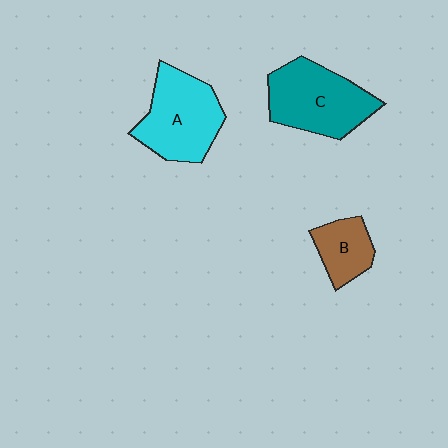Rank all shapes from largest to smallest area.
From largest to smallest: C (teal), A (cyan), B (brown).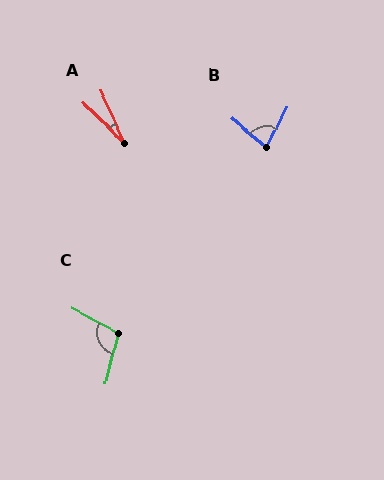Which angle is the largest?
C, at approximately 103 degrees.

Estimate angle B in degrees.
Approximately 76 degrees.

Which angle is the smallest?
A, at approximately 22 degrees.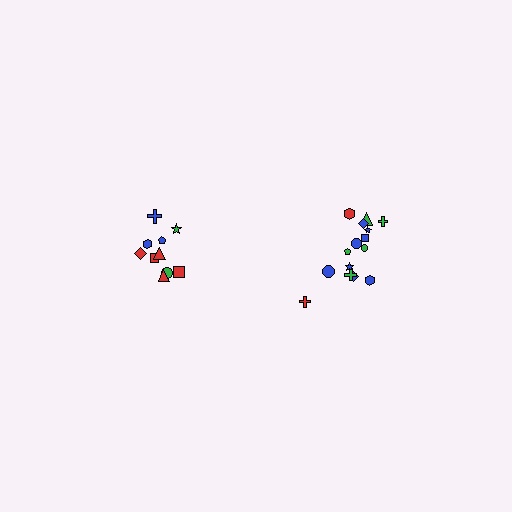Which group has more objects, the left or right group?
The right group.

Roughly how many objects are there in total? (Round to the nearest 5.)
Roughly 25 objects in total.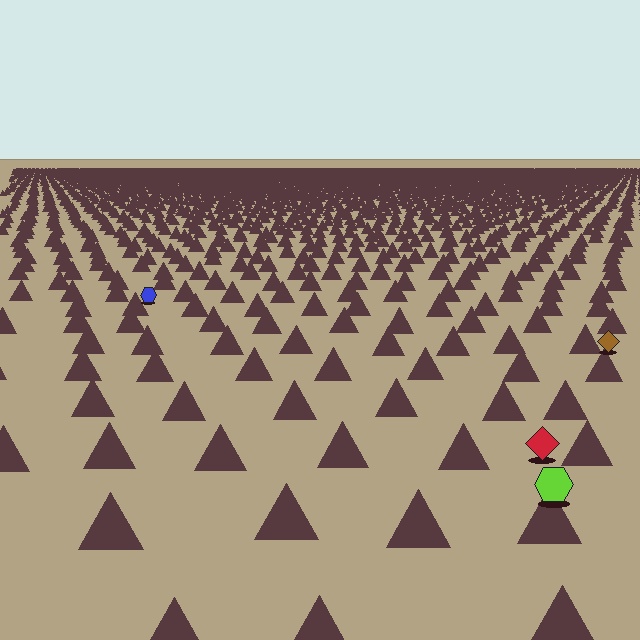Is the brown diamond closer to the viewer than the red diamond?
No. The red diamond is closer — you can tell from the texture gradient: the ground texture is coarser near it.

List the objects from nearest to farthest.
From nearest to farthest: the lime hexagon, the red diamond, the brown diamond, the blue hexagon.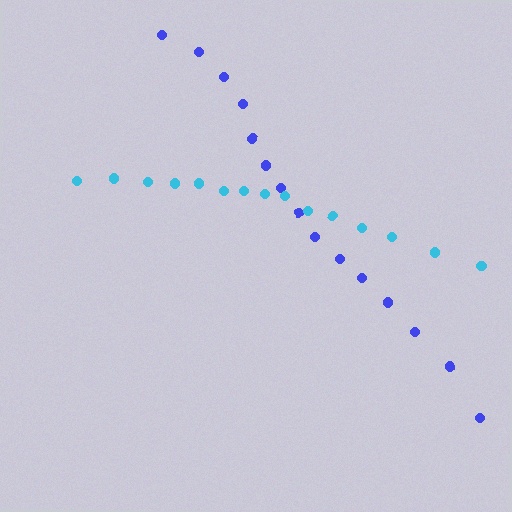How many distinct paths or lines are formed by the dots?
There are 2 distinct paths.